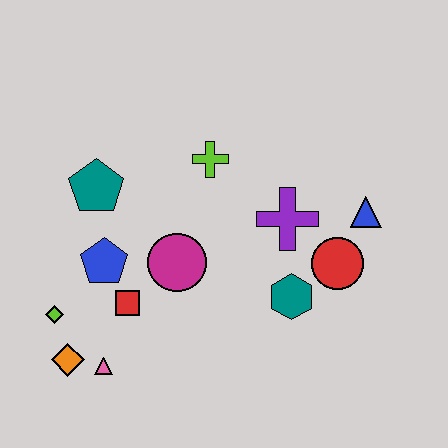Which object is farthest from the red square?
The blue triangle is farthest from the red square.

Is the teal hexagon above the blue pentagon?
No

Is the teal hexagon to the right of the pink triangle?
Yes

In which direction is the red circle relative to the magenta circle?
The red circle is to the right of the magenta circle.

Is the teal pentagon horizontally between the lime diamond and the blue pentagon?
Yes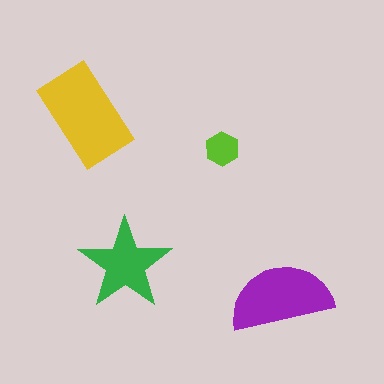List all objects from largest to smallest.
The yellow rectangle, the purple semicircle, the green star, the lime hexagon.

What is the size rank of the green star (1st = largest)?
3rd.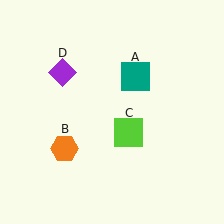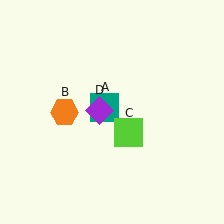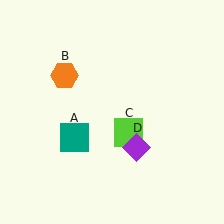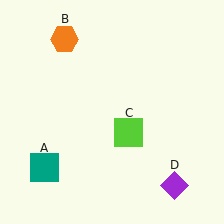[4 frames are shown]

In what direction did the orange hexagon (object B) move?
The orange hexagon (object B) moved up.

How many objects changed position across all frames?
3 objects changed position: teal square (object A), orange hexagon (object B), purple diamond (object D).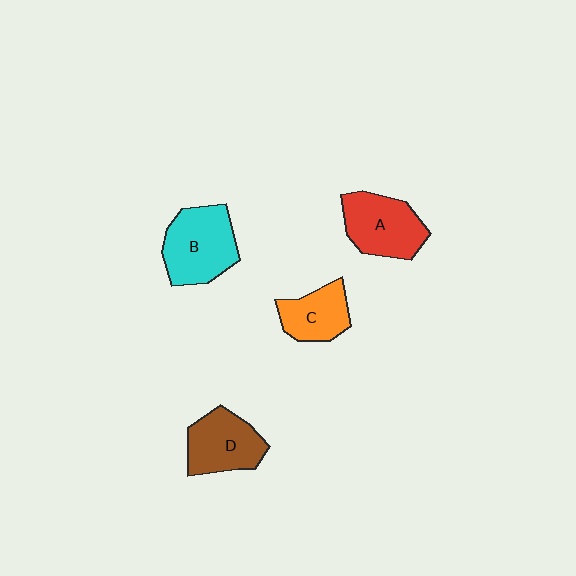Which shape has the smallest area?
Shape C (orange).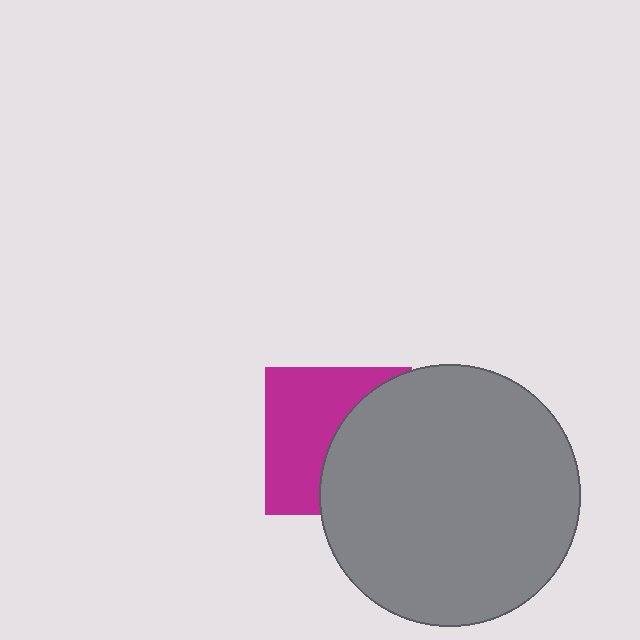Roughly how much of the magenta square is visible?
About half of it is visible (roughly 52%).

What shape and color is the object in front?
The object in front is a gray circle.